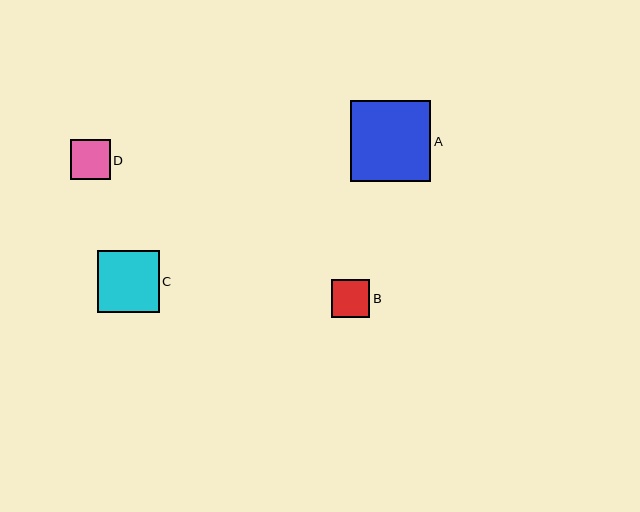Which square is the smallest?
Square B is the smallest with a size of approximately 38 pixels.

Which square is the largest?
Square A is the largest with a size of approximately 81 pixels.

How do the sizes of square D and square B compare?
Square D and square B are approximately the same size.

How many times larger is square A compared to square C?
Square A is approximately 1.3 times the size of square C.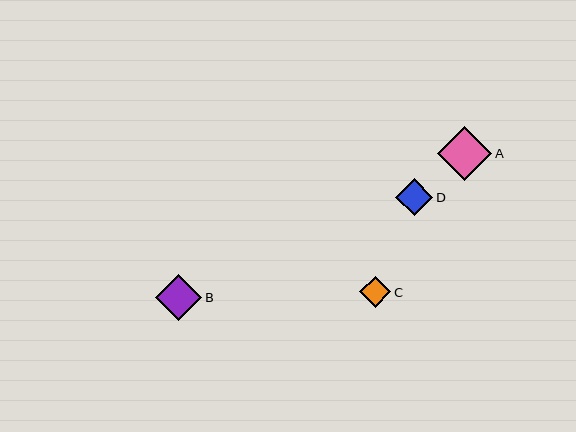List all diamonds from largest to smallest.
From largest to smallest: A, B, D, C.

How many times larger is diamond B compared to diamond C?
Diamond B is approximately 1.5 times the size of diamond C.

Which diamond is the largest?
Diamond A is the largest with a size of approximately 54 pixels.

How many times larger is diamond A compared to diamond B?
Diamond A is approximately 1.2 times the size of diamond B.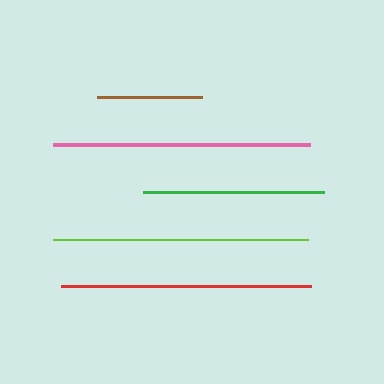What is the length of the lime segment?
The lime segment is approximately 255 pixels long.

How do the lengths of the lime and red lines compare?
The lime and red lines are approximately the same length.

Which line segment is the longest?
The pink line is the longest at approximately 257 pixels.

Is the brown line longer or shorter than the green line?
The green line is longer than the brown line.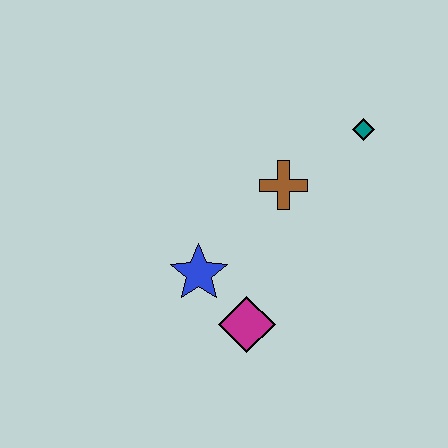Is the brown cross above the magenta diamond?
Yes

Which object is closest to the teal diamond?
The brown cross is closest to the teal diamond.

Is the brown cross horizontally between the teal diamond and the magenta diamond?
Yes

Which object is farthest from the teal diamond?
The magenta diamond is farthest from the teal diamond.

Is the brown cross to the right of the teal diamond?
No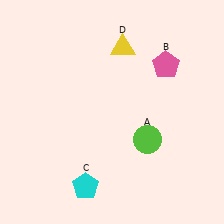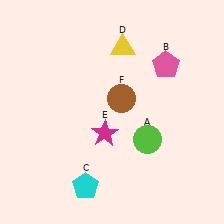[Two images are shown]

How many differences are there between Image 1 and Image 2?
There are 2 differences between the two images.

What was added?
A magenta star (E), a brown circle (F) were added in Image 2.